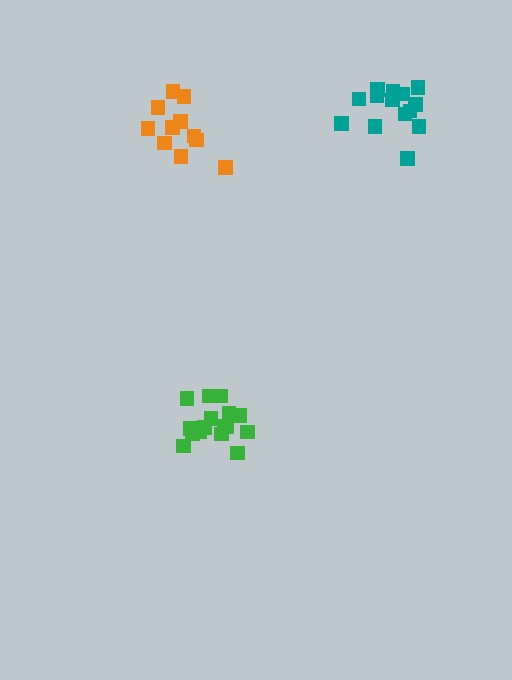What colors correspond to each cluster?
The clusters are colored: orange, green, teal.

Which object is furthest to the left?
The orange cluster is leftmost.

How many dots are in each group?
Group 1: 11 dots, Group 2: 16 dots, Group 3: 15 dots (42 total).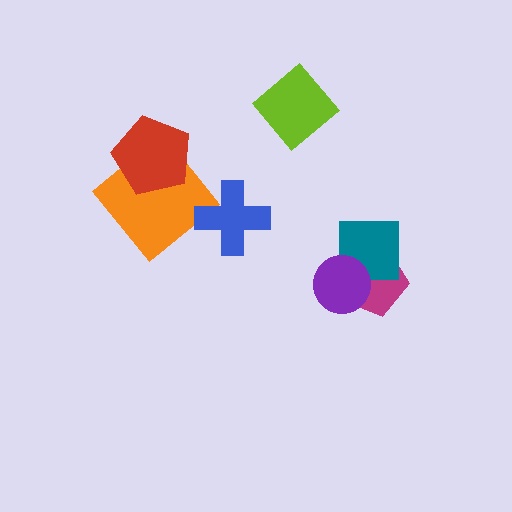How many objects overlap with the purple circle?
2 objects overlap with the purple circle.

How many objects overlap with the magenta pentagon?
2 objects overlap with the magenta pentagon.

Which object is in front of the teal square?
The purple circle is in front of the teal square.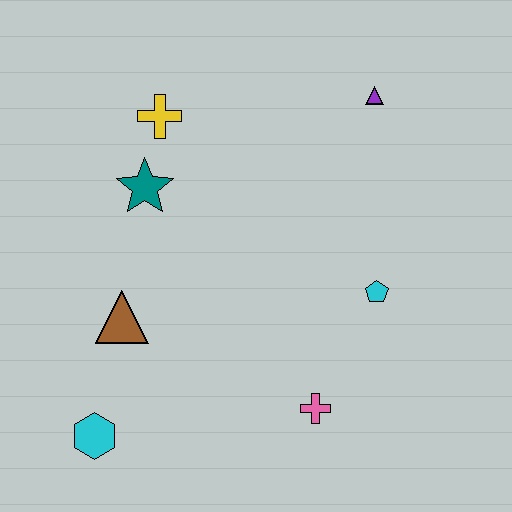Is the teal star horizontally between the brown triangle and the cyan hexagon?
No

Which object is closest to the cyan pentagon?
The pink cross is closest to the cyan pentagon.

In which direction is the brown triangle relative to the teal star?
The brown triangle is below the teal star.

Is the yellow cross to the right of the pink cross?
No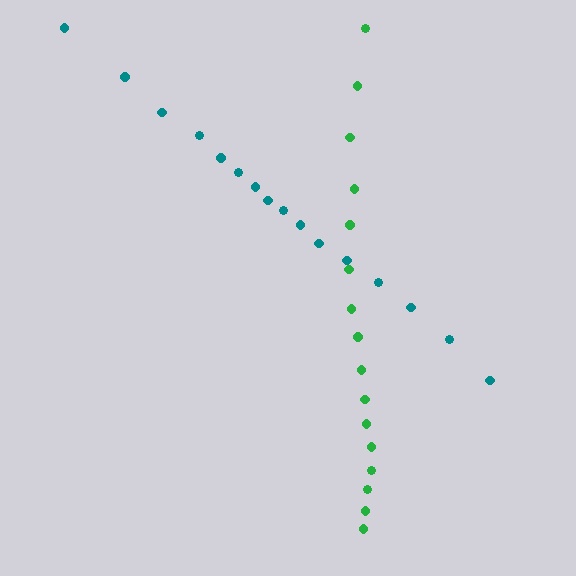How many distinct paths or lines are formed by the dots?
There are 2 distinct paths.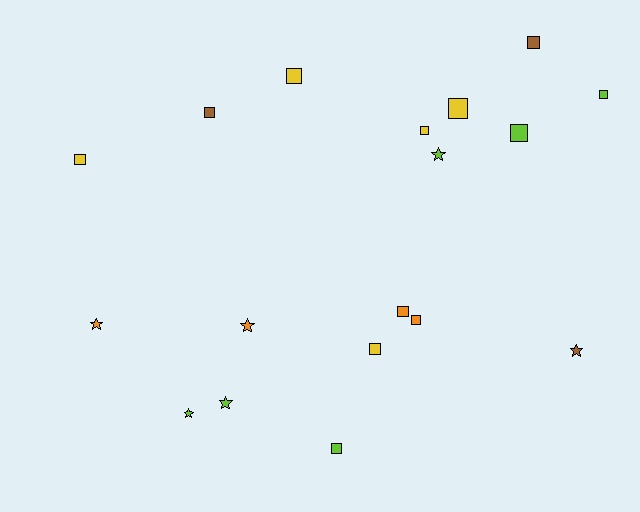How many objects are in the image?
There are 18 objects.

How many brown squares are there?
There are 2 brown squares.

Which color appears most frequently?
Lime, with 6 objects.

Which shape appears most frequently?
Square, with 12 objects.